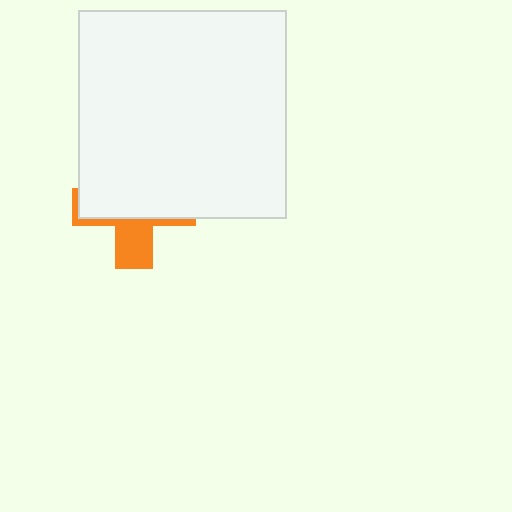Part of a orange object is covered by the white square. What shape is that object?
It is a cross.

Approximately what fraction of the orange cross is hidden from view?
Roughly 67% of the orange cross is hidden behind the white square.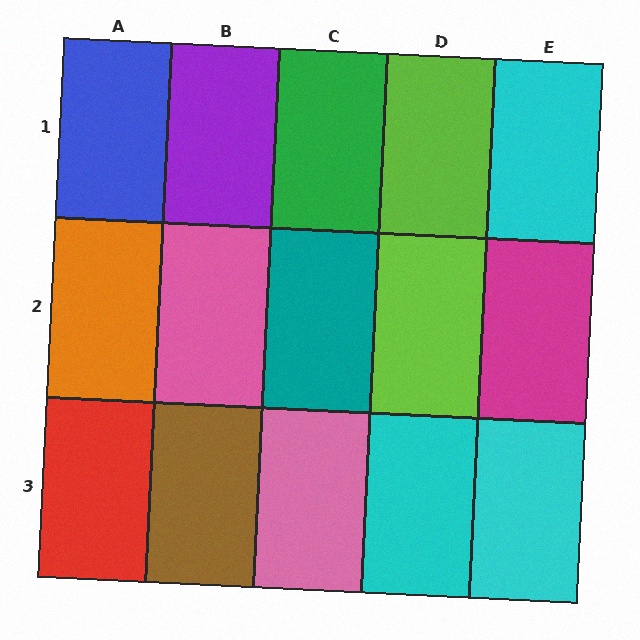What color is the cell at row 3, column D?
Cyan.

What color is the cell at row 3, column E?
Cyan.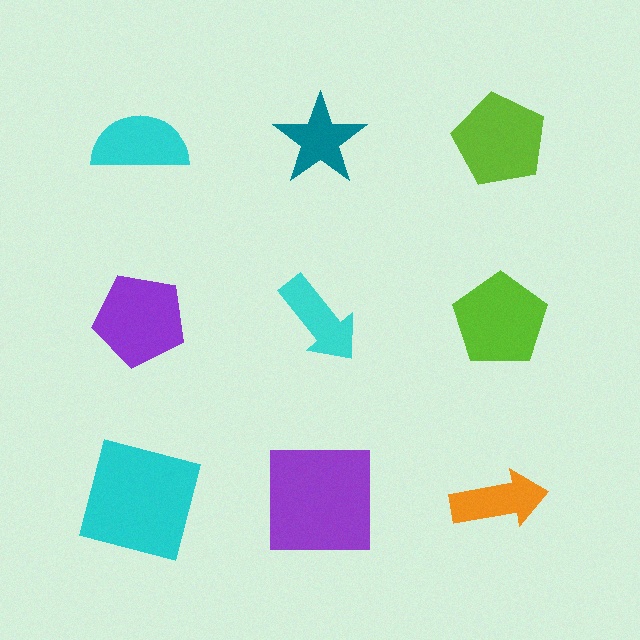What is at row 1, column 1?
A cyan semicircle.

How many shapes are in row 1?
3 shapes.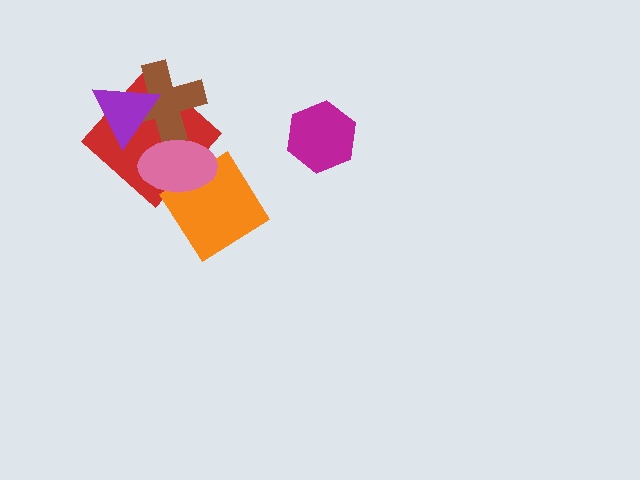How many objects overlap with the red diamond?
3 objects overlap with the red diamond.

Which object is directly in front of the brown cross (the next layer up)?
The pink ellipse is directly in front of the brown cross.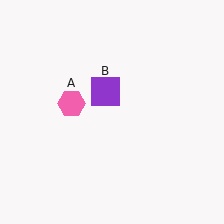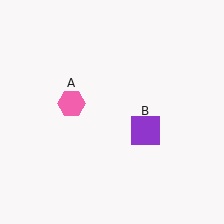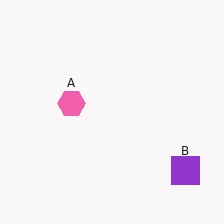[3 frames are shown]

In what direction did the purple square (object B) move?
The purple square (object B) moved down and to the right.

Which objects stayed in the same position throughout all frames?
Pink hexagon (object A) remained stationary.